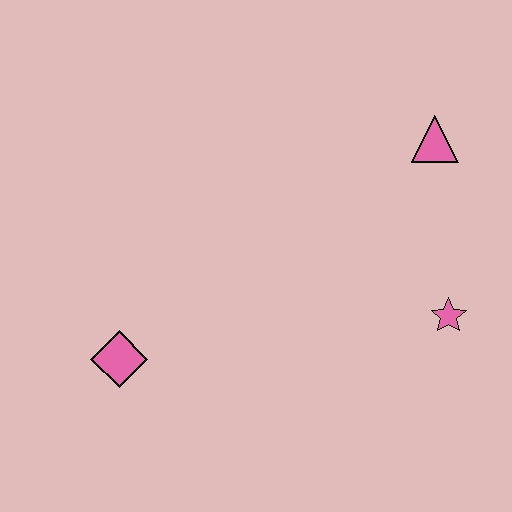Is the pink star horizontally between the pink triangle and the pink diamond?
No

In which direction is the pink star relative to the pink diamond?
The pink star is to the right of the pink diamond.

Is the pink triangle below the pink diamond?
No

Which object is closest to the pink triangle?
The pink star is closest to the pink triangle.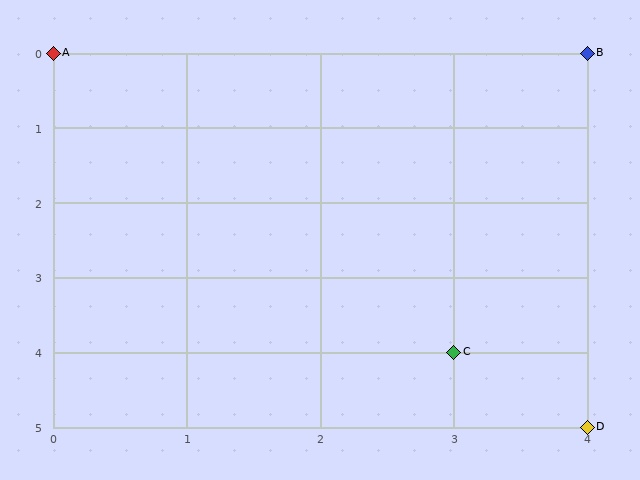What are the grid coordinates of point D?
Point D is at grid coordinates (4, 5).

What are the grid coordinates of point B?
Point B is at grid coordinates (4, 0).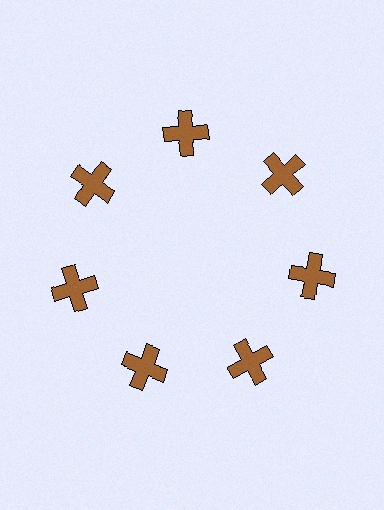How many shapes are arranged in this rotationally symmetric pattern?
There are 7 shapes, arranged in 7 groups of 1.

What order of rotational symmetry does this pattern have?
This pattern has 7-fold rotational symmetry.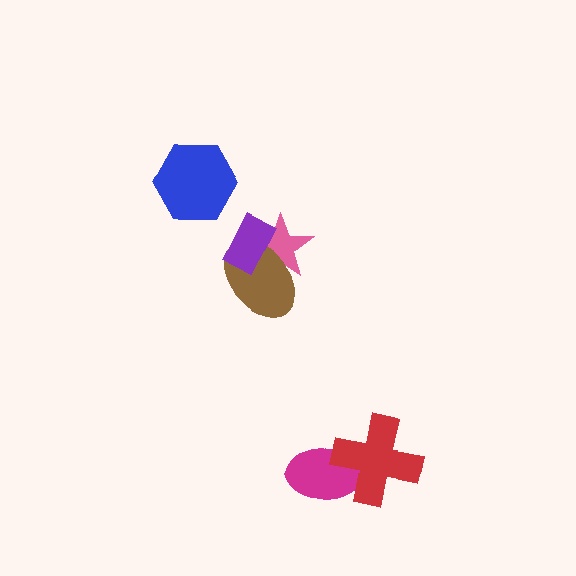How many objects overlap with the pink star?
2 objects overlap with the pink star.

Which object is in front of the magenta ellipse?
The red cross is in front of the magenta ellipse.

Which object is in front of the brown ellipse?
The purple rectangle is in front of the brown ellipse.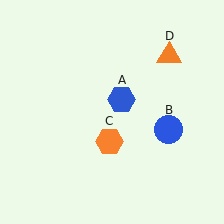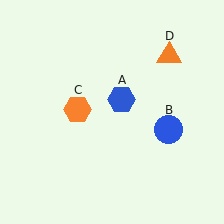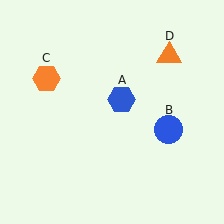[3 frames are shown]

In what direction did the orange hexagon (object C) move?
The orange hexagon (object C) moved up and to the left.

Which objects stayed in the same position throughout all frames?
Blue hexagon (object A) and blue circle (object B) and orange triangle (object D) remained stationary.